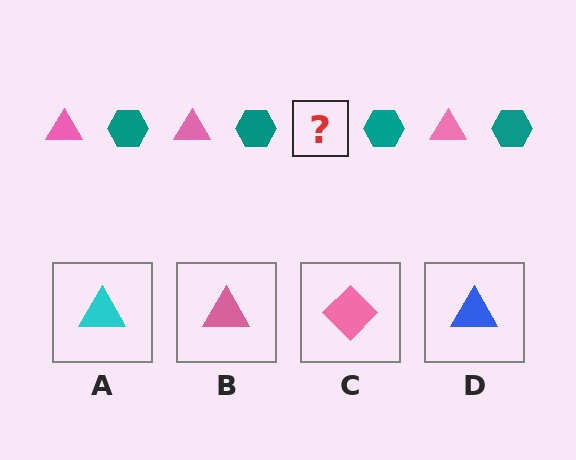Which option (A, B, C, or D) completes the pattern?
B.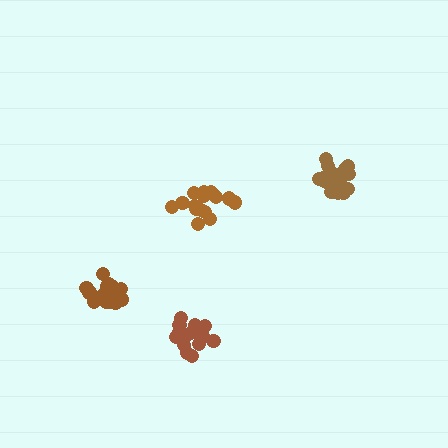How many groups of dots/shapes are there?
There are 4 groups.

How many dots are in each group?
Group 1: 20 dots, Group 2: 17 dots, Group 3: 15 dots, Group 4: 19 dots (71 total).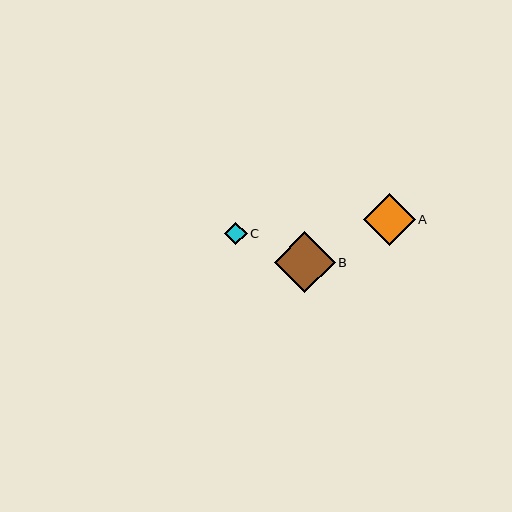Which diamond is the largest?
Diamond B is the largest with a size of approximately 61 pixels.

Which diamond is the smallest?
Diamond C is the smallest with a size of approximately 23 pixels.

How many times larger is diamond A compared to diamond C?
Diamond A is approximately 2.3 times the size of diamond C.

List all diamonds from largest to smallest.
From largest to smallest: B, A, C.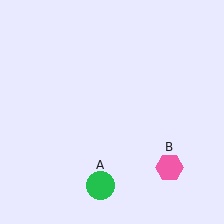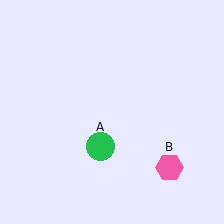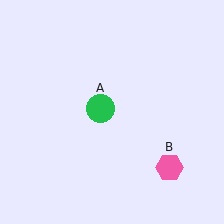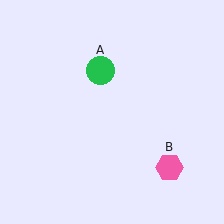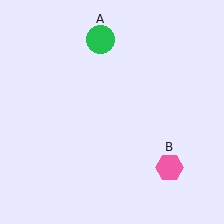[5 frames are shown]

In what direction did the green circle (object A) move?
The green circle (object A) moved up.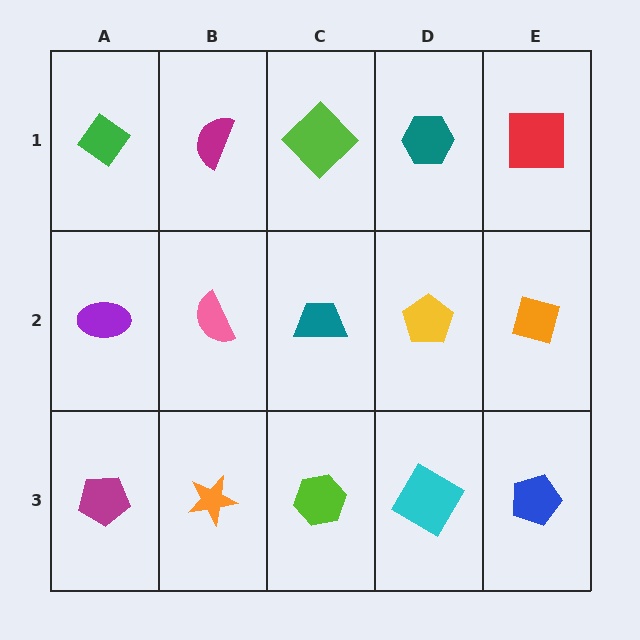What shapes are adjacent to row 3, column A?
A purple ellipse (row 2, column A), an orange star (row 3, column B).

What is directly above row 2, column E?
A red square.